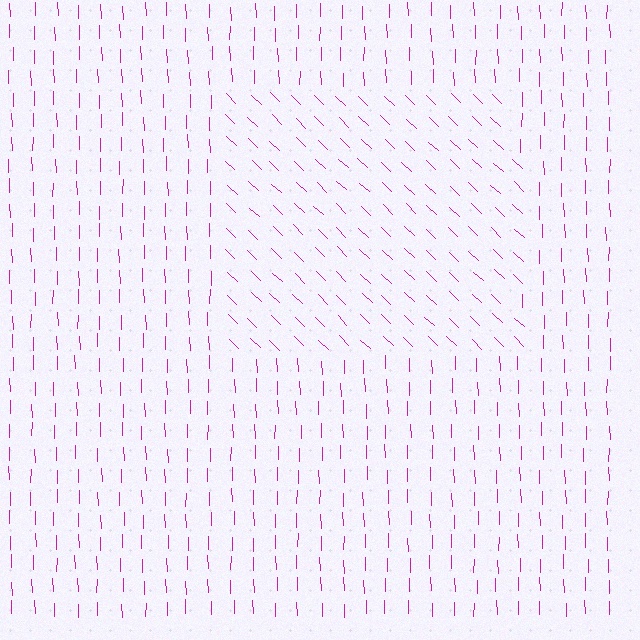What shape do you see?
I see a rectangle.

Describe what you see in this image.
The image is filled with small magenta line segments. A rectangle region in the image has lines oriented differently from the surrounding lines, creating a visible texture boundary.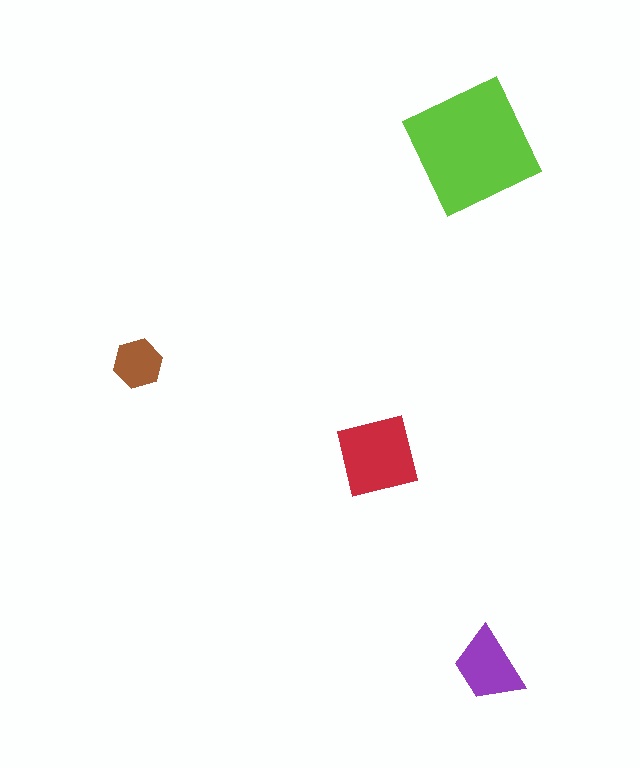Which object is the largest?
The lime square.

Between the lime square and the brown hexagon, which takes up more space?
The lime square.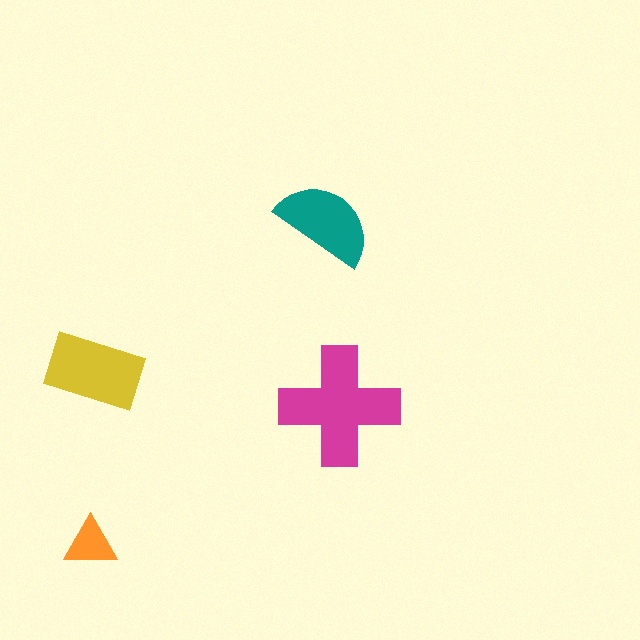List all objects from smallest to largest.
The orange triangle, the teal semicircle, the yellow rectangle, the magenta cross.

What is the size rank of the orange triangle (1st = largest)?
4th.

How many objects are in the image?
There are 4 objects in the image.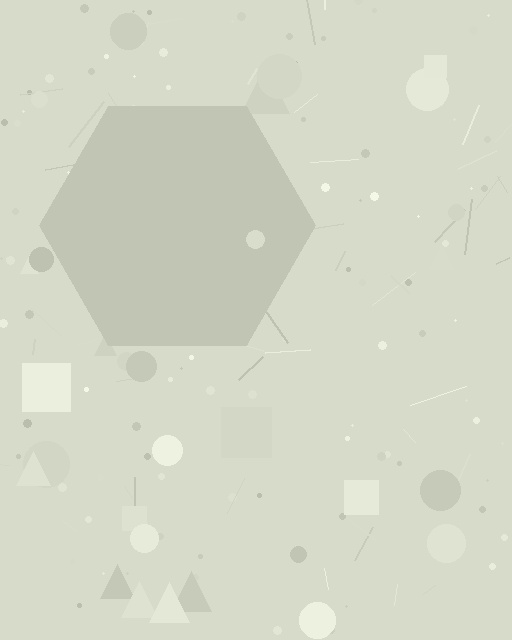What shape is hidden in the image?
A hexagon is hidden in the image.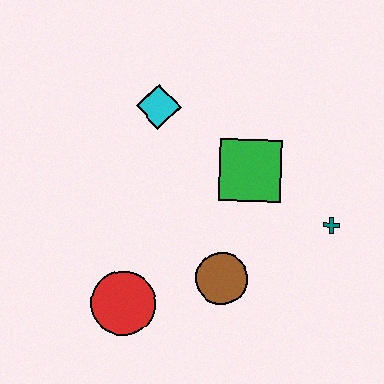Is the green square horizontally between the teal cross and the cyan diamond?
Yes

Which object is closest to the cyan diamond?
The green square is closest to the cyan diamond.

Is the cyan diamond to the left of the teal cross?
Yes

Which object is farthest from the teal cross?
The red circle is farthest from the teal cross.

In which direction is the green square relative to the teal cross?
The green square is to the left of the teal cross.